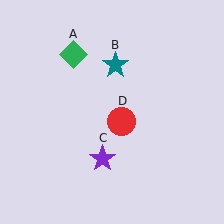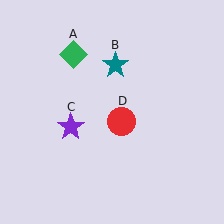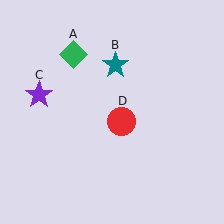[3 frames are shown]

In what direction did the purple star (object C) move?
The purple star (object C) moved up and to the left.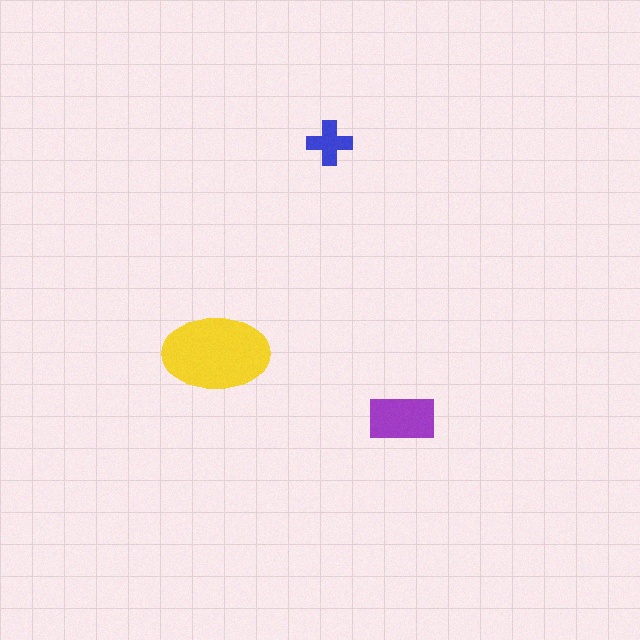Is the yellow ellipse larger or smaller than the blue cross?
Larger.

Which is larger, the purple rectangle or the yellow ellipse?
The yellow ellipse.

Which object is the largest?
The yellow ellipse.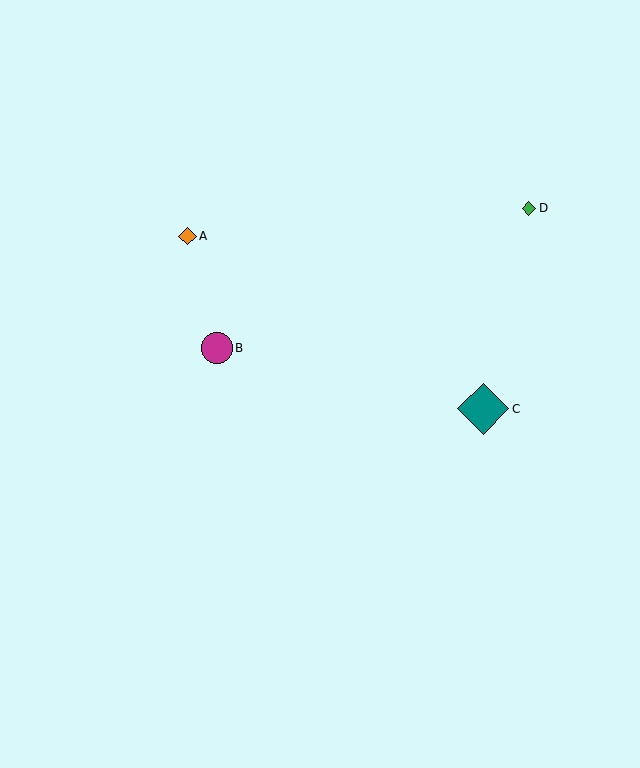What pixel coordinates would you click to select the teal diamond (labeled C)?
Click at (483, 409) to select the teal diamond C.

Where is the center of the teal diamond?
The center of the teal diamond is at (483, 409).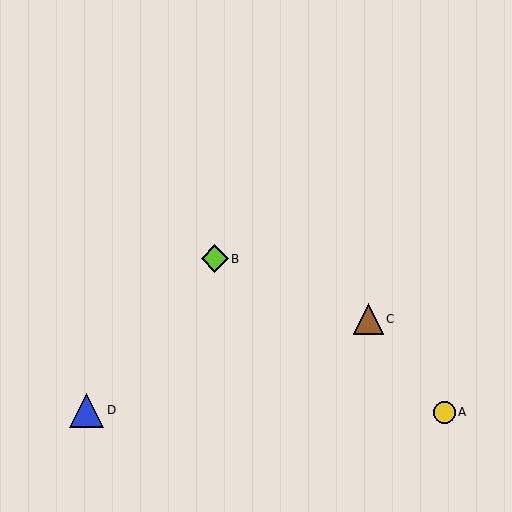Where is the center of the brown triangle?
The center of the brown triangle is at (368, 319).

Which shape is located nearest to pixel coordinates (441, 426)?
The yellow circle (labeled A) at (444, 412) is nearest to that location.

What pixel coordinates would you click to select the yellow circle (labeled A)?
Click at (444, 412) to select the yellow circle A.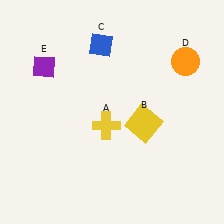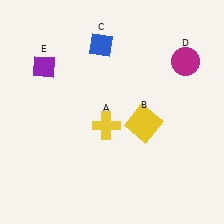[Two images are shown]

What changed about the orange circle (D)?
In Image 1, D is orange. In Image 2, it changed to magenta.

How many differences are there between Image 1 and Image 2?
There is 1 difference between the two images.